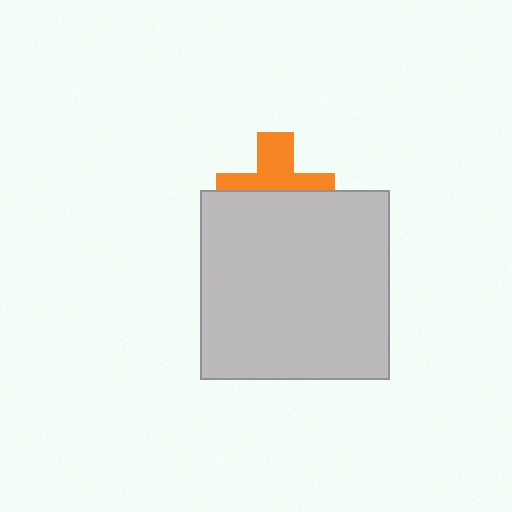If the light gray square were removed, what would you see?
You would see the complete orange cross.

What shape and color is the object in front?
The object in front is a light gray square.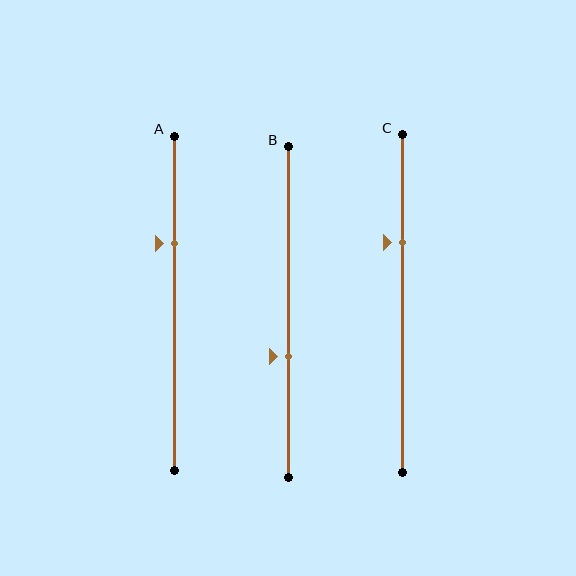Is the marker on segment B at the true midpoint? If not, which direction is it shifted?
No, the marker on segment B is shifted downward by about 13% of the segment length.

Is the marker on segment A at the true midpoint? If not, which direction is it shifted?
No, the marker on segment A is shifted upward by about 18% of the segment length.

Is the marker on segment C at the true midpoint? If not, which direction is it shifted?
No, the marker on segment C is shifted upward by about 18% of the segment length.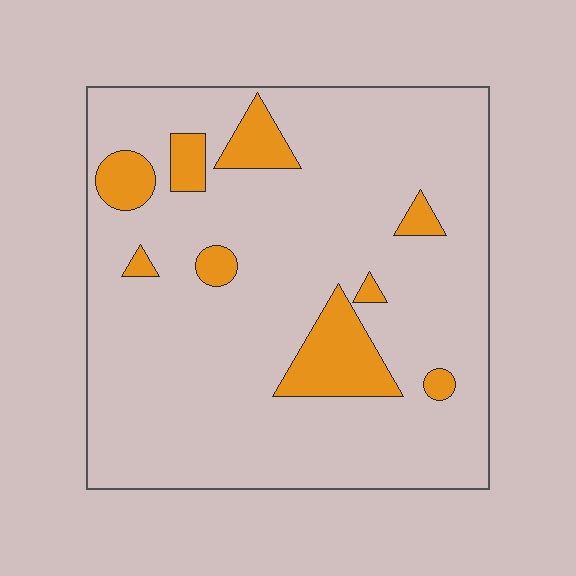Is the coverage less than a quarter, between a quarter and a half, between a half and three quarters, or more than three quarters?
Less than a quarter.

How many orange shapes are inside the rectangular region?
9.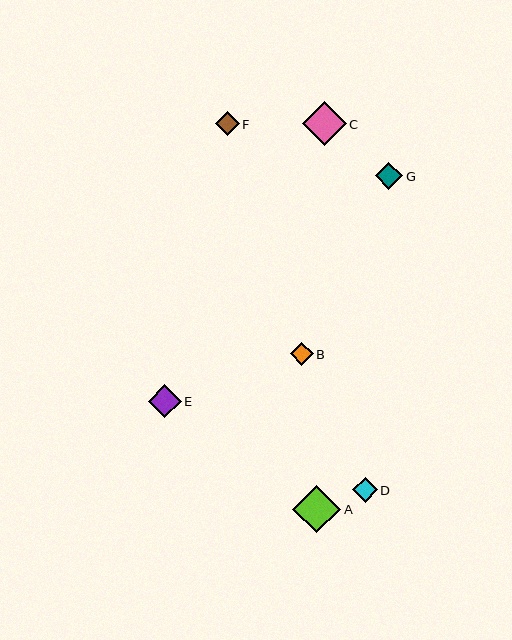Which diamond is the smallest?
Diamond B is the smallest with a size of approximately 23 pixels.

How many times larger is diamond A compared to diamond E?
Diamond A is approximately 1.4 times the size of diamond E.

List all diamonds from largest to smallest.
From largest to smallest: A, C, E, G, D, F, B.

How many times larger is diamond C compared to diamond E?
Diamond C is approximately 1.3 times the size of diamond E.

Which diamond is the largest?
Diamond A is the largest with a size of approximately 48 pixels.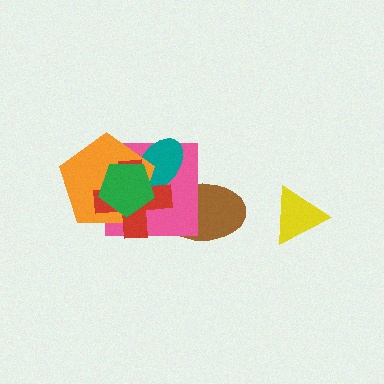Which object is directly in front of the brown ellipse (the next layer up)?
The pink square is directly in front of the brown ellipse.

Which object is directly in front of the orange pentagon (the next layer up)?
The red cross is directly in front of the orange pentagon.